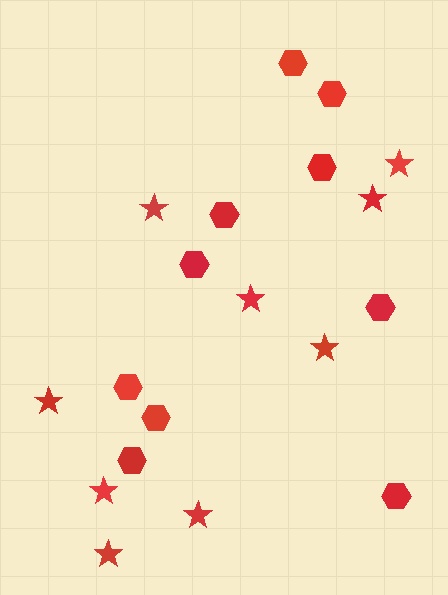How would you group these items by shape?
There are 2 groups: one group of stars (9) and one group of hexagons (10).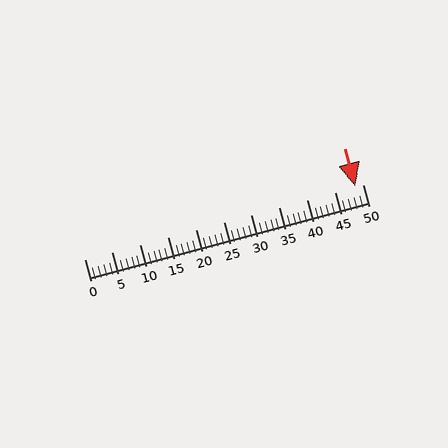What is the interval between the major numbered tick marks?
The major tick marks are spaced 5 units apart.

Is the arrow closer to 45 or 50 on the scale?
The arrow is closer to 50.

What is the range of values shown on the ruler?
The ruler shows values from 0 to 50.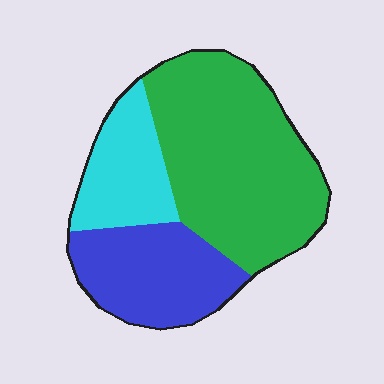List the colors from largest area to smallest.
From largest to smallest: green, blue, cyan.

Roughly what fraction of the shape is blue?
Blue covers about 25% of the shape.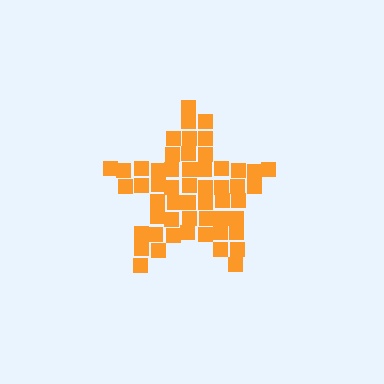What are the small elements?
The small elements are squares.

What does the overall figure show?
The overall figure shows a star.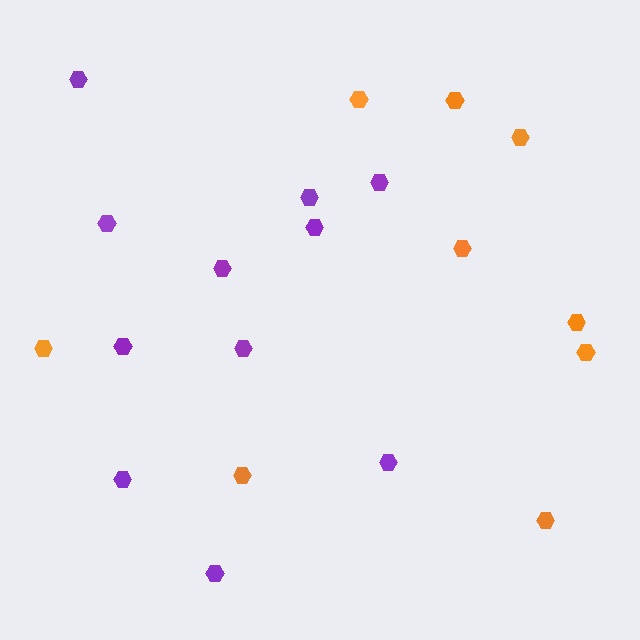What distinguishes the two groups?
There are 2 groups: one group of purple hexagons (11) and one group of orange hexagons (9).